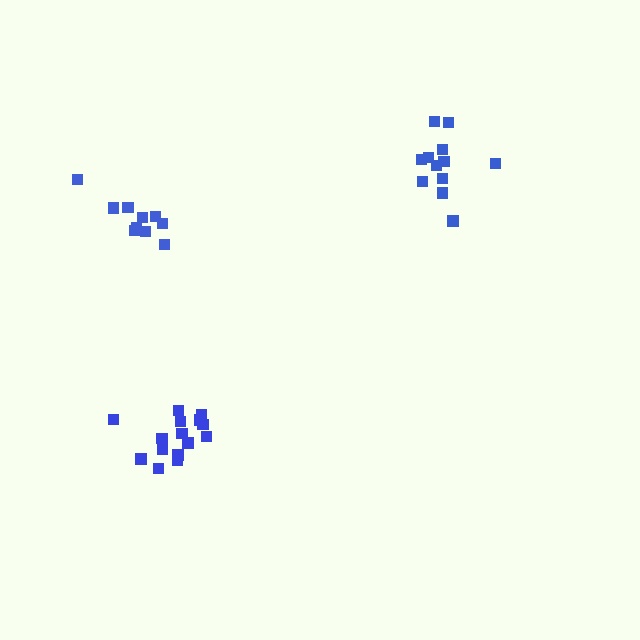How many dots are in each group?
Group 1: 15 dots, Group 2: 12 dots, Group 3: 10 dots (37 total).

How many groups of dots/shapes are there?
There are 3 groups.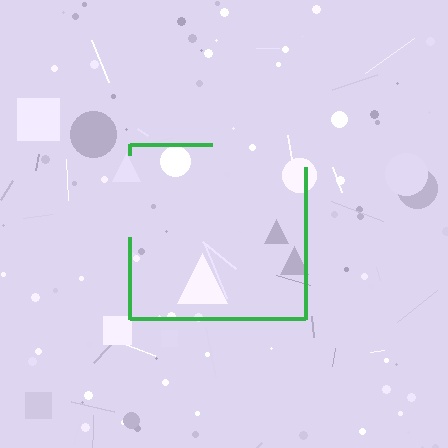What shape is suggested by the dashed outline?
The dashed outline suggests a square.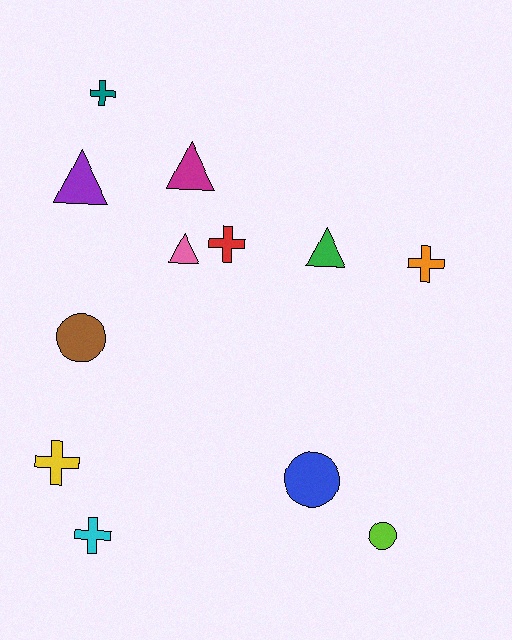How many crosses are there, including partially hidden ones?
There are 5 crosses.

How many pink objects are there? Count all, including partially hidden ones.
There is 1 pink object.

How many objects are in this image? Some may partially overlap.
There are 12 objects.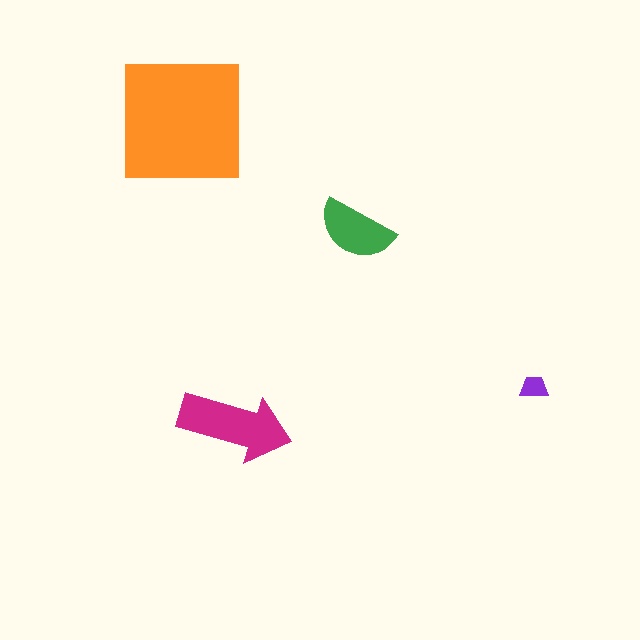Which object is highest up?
The orange square is topmost.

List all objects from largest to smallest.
The orange square, the magenta arrow, the green semicircle, the purple trapezoid.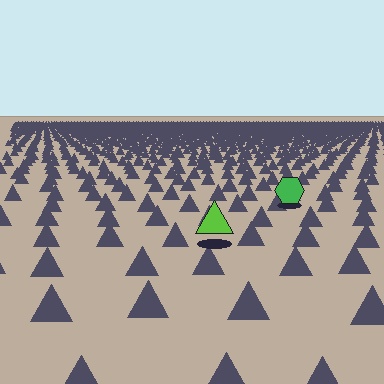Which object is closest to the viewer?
The lime triangle is closest. The texture marks near it are larger and more spread out.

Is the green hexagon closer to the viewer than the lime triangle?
No. The lime triangle is closer — you can tell from the texture gradient: the ground texture is coarser near it.